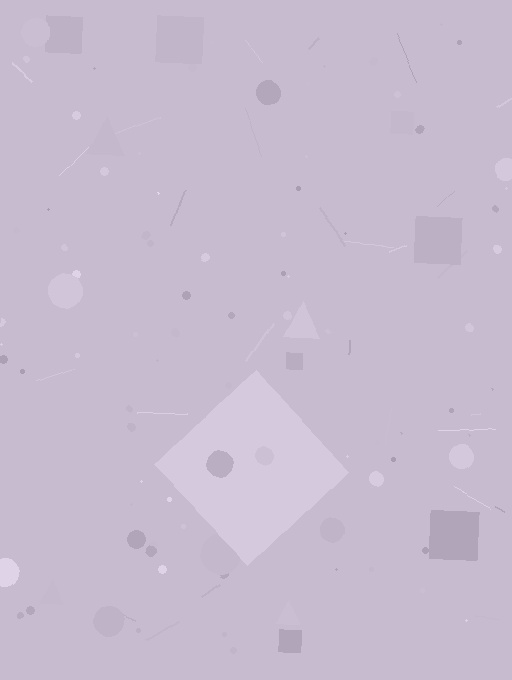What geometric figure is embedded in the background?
A diamond is embedded in the background.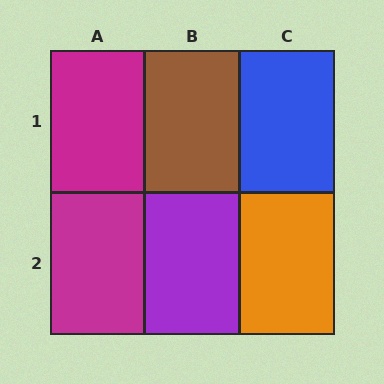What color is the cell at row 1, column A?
Magenta.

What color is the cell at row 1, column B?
Brown.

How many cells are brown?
1 cell is brown.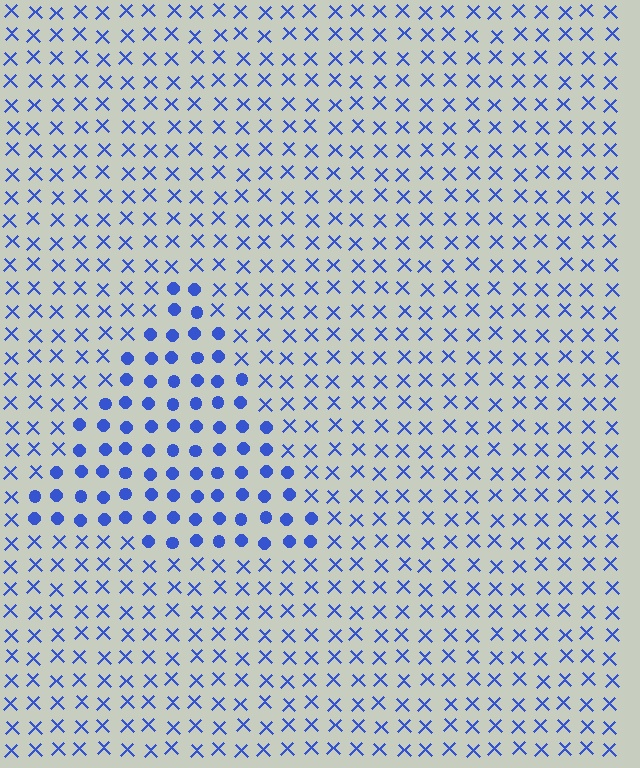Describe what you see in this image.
The image is filled with small blue elements arranged in a uniform grid. A triangle-shaped region contains circles, while the surrounding area contains X marks. The boundary is defined purely by the change in element shape.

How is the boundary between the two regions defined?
The boundary is defined by a change in element shape: circles inside vs. X marks outside. All elements share the same color and spacing.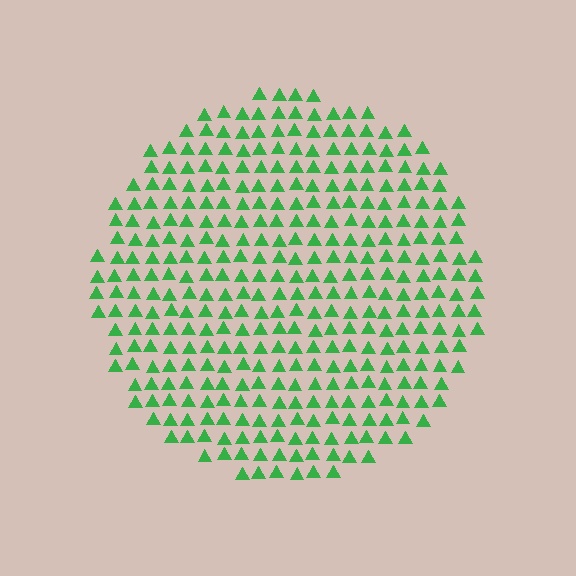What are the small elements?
The small elements are triangles.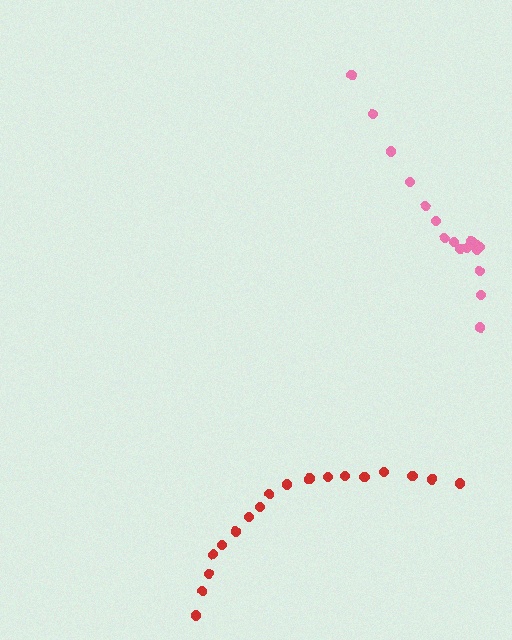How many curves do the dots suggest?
There are 2 distinct paths.